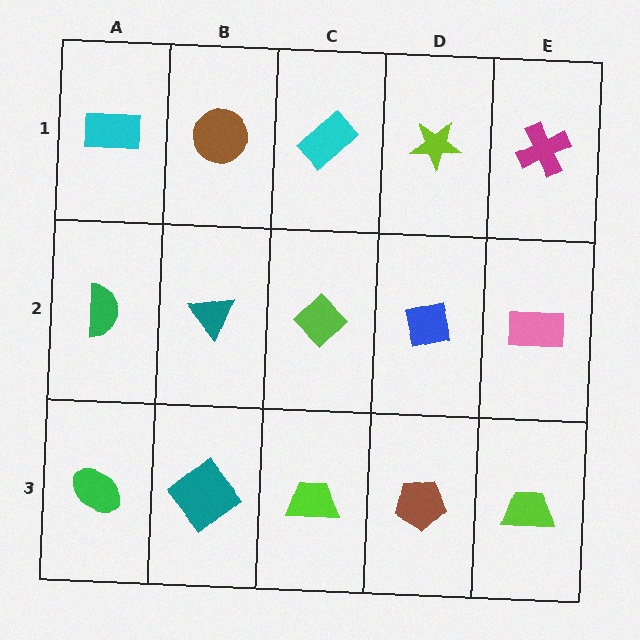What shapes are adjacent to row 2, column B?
A brown circle (row 1, column B), a teal diamond (row 3, column B), a green semicircle (row 2, column A), a lime diamond (row 2, column C).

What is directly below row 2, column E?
A lime trapezoid.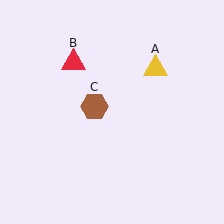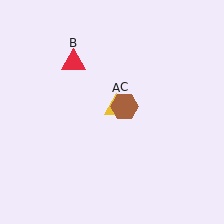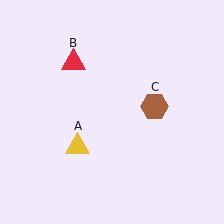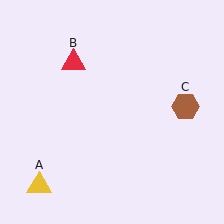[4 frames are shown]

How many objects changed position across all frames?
2 objects changed position: yellow triangle (object A), brown hexagon (object C).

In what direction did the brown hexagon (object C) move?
The brown hexagon (object C) moved right.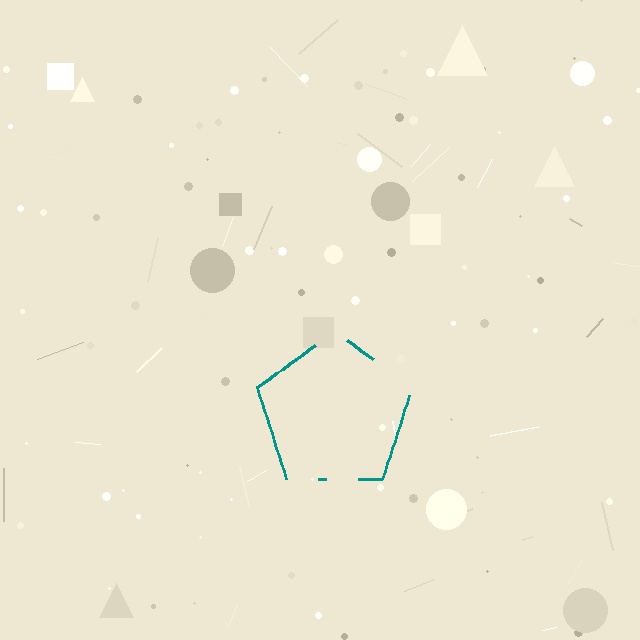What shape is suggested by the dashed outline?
The dashed outline suggests a pentagon.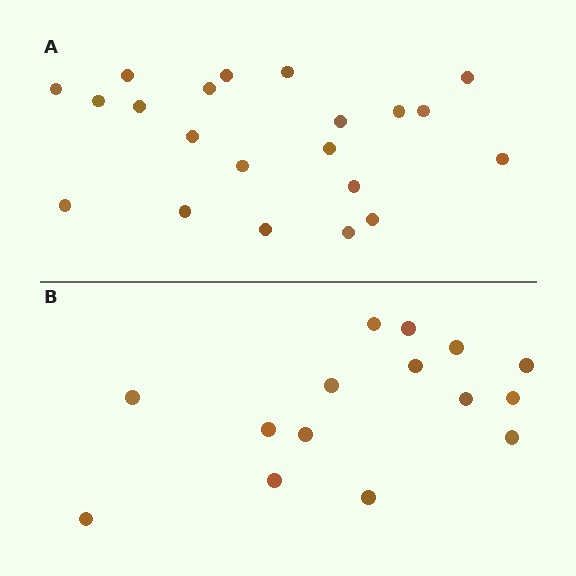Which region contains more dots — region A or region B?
Region A (the top region) has more dots.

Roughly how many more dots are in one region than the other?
Region A has about 6 more dots than region B.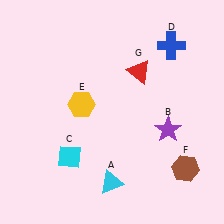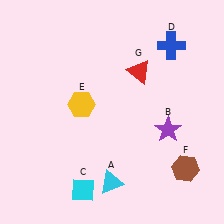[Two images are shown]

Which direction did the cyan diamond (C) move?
The cyan diamond (C) moved down.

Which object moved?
The cyan diamond (C) moved down.